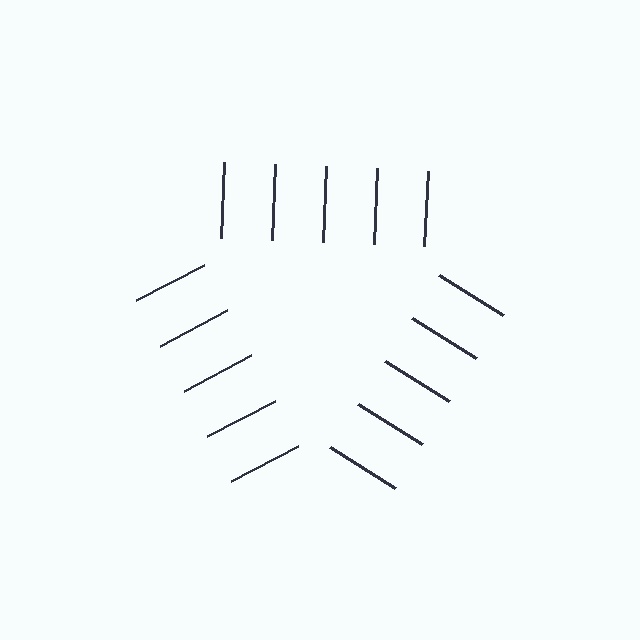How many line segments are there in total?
15 — 5 along each of the 3 edges.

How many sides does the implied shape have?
3 sides — the line-ends trace a triangle.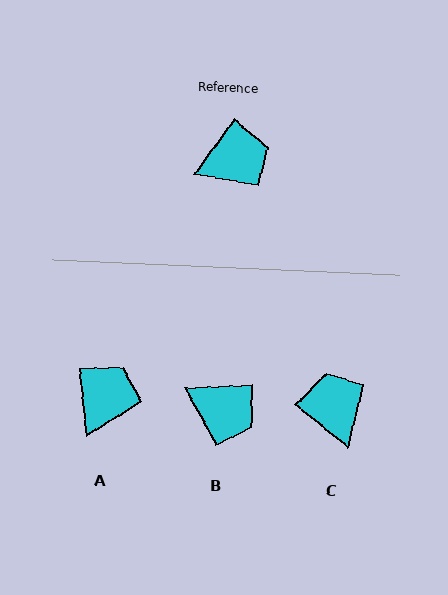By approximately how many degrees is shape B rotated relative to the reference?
Approximately 51 degrees clockwise.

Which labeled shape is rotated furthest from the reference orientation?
C, about 86 degrees away.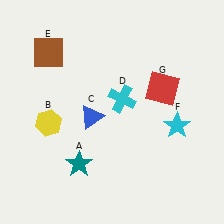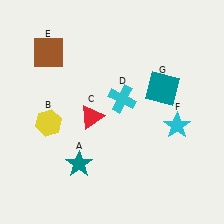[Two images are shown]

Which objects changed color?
C changed from blue to red. G changed from red to teal.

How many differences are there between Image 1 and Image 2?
There are 2 differences between the two images.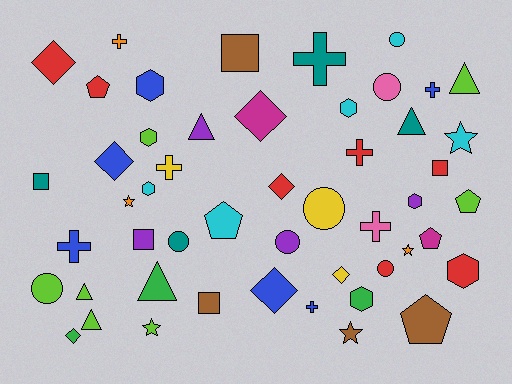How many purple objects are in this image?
There are 4 purple objects.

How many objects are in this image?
There are 50 objects.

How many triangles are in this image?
There are 6 triangles.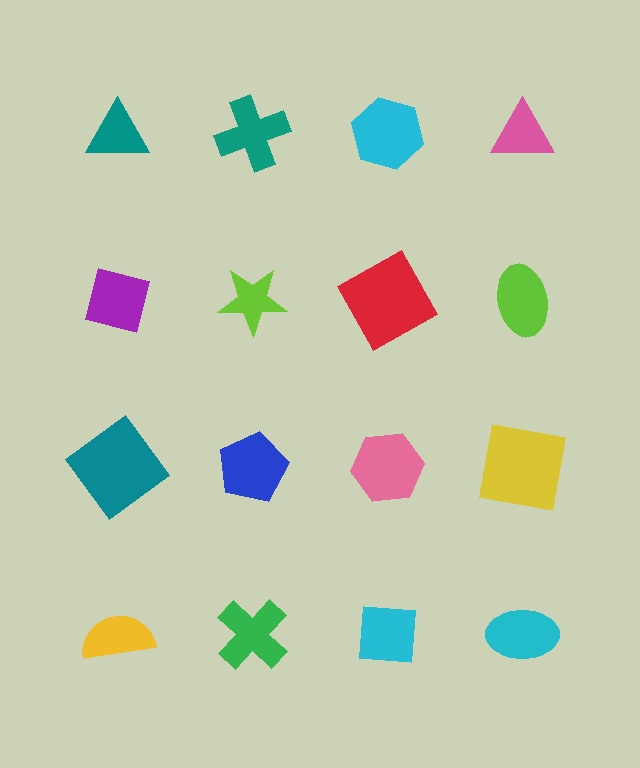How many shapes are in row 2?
4 shapes.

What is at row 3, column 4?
A yellow square.